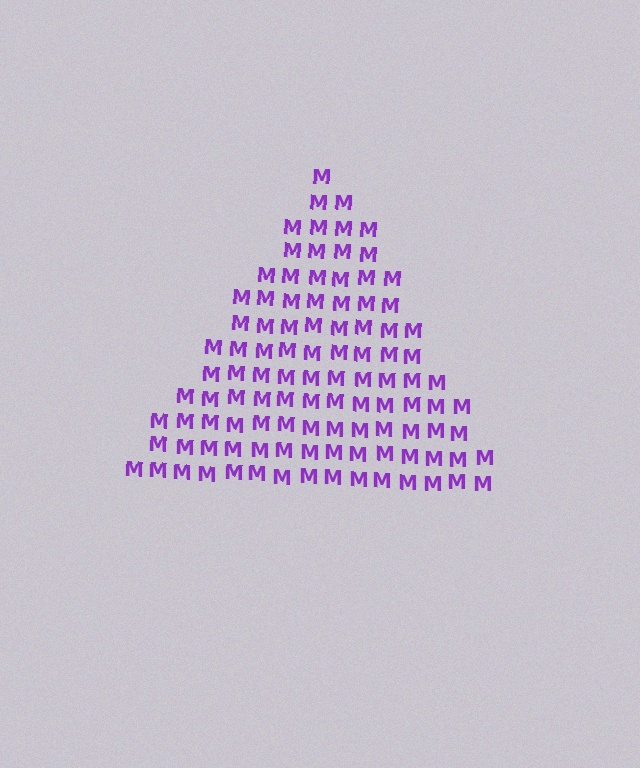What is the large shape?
The large shape is a triangle.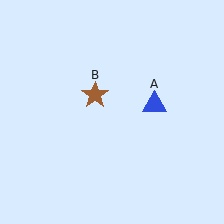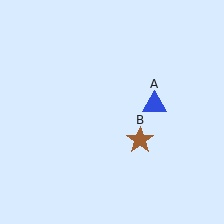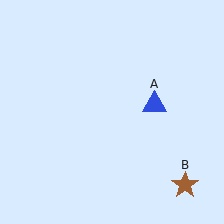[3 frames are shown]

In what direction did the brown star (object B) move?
The brown star (object B) moved down and to the right.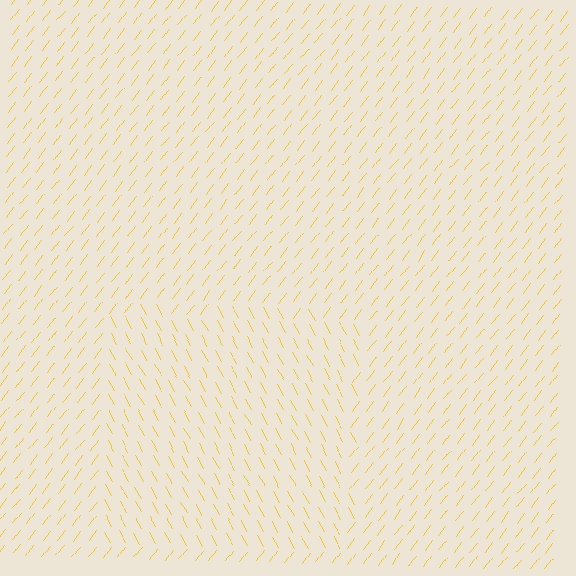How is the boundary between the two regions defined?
The boundary is defined purely by a change in line orientation (approximately 66 degrees difference). All lines are the same color and thickness.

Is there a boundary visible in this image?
Yes, there is a texture boundary formed by a change in line orientation.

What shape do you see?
I see a rectangle.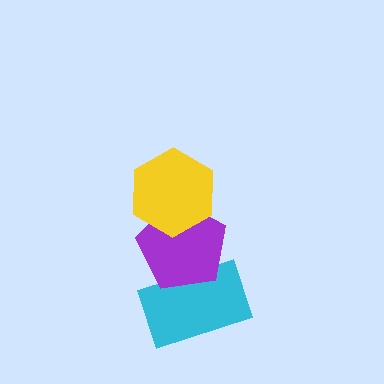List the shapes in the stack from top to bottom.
From top to bottom: the yellow hexagon, the purple pentagon, the cyan rectangle.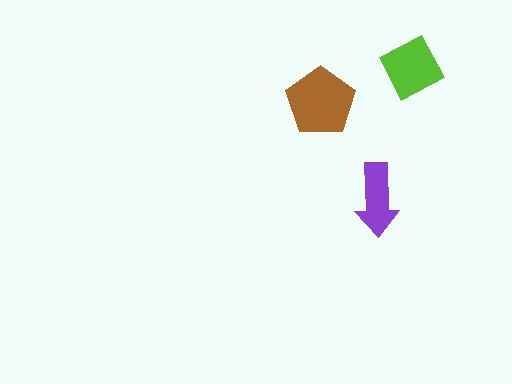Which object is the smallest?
The purple arrow.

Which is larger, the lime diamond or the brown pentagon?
The brown pentagon.